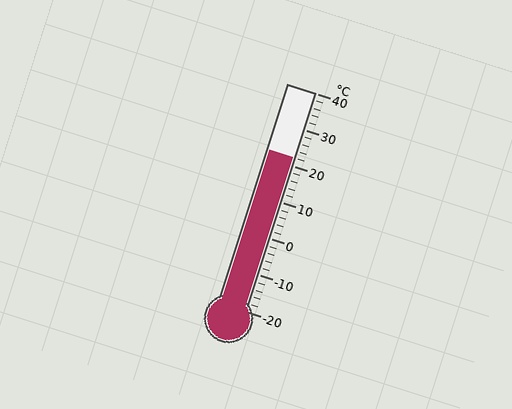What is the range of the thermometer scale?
The thermometer scale ranges from -20°C to 40°C.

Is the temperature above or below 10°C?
The temperature is above 10°C.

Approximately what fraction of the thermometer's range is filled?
The thermometer is filled to approximately 70% of its range.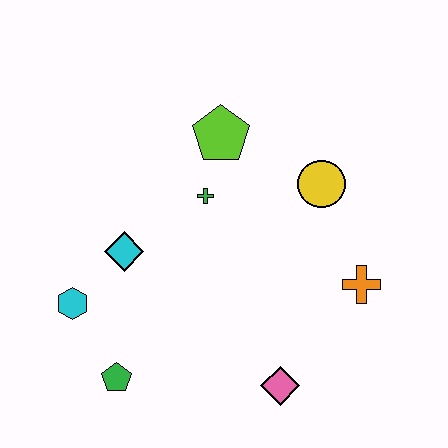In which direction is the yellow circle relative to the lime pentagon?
The yellow circle is to the right of the lime pentagon.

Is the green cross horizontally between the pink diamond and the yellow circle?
No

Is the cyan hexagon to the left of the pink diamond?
Yes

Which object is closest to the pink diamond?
The orange cross is closest to the pink diamond.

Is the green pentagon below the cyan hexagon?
Yes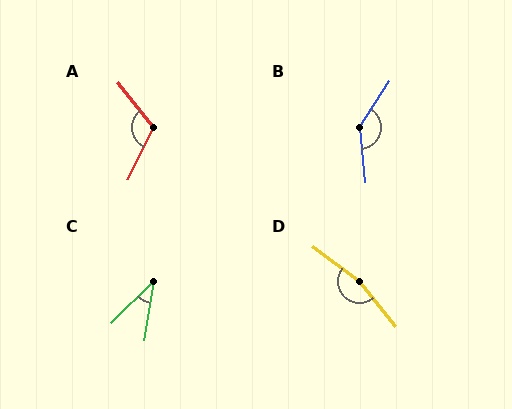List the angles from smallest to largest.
C (37°), A (116°), B (141°), D (166°).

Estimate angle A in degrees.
Approximately 116 degrees.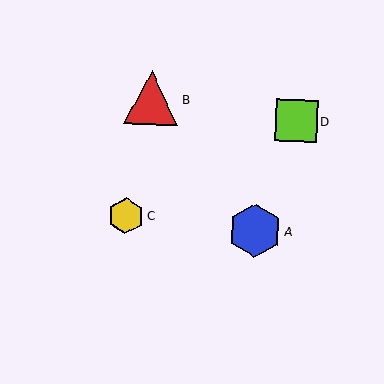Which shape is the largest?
The red triangle (labeled B) is the largest.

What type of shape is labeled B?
Shape B is a red triangle.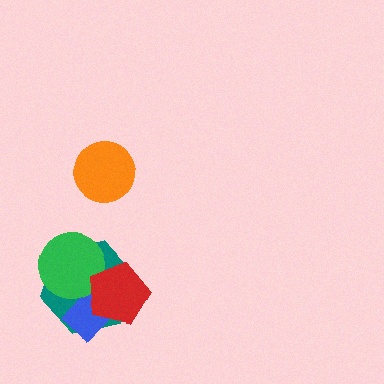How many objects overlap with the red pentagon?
3 objects overlap with the red pentagon.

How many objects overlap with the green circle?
3 objects overlap with the green circle.